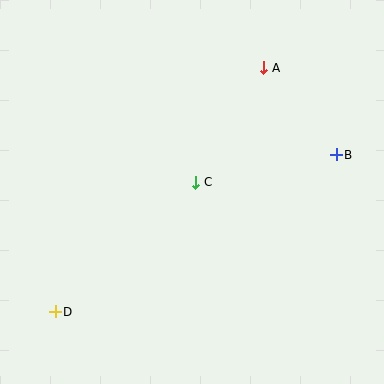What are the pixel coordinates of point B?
Point B is at (336, 155).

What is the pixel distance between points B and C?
The distance between B and C is 144 pixels.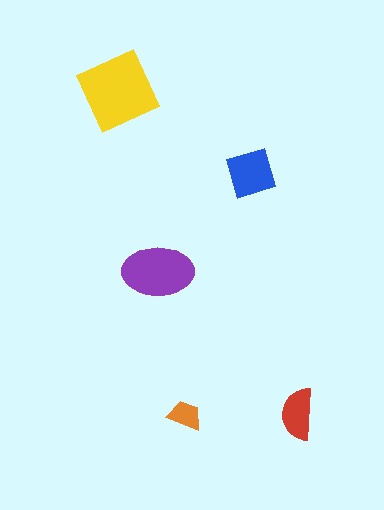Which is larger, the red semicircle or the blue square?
The blue square.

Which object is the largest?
The yellow diamond.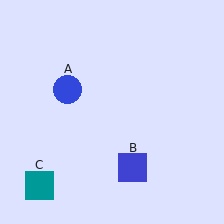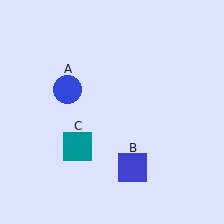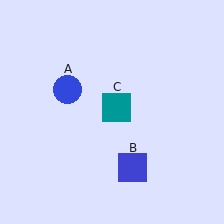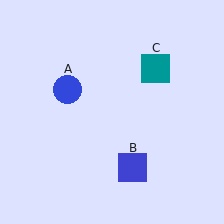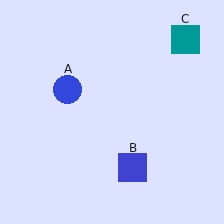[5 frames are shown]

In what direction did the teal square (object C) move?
The teal square (object C) moved up and to the right.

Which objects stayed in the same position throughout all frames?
Blue circle (object A) and blue square (object B) remained stationary.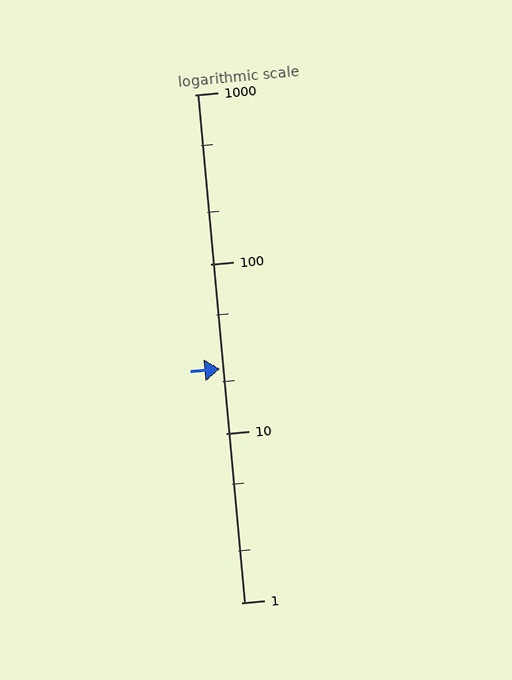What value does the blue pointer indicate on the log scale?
The pointer indicates approximately 24.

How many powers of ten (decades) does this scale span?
The scale spans 3 decades, from 1 to 1000.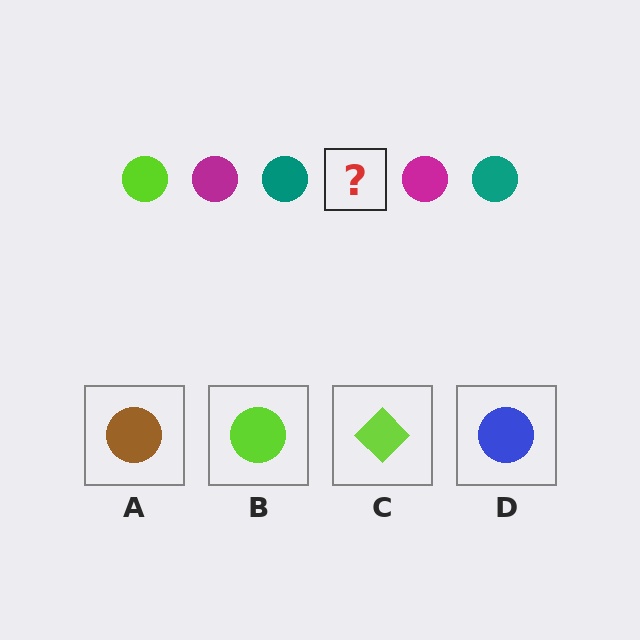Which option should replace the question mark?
Option B.